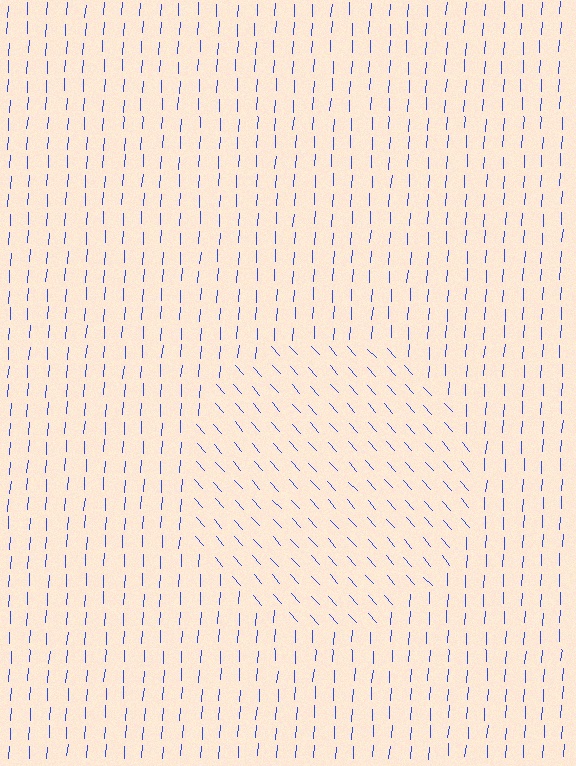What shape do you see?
I see a circle.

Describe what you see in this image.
The image is filled with small blue line segments. A circle region in the image has lines oriented differently from the surrounding lines, creating a visible texture boundary.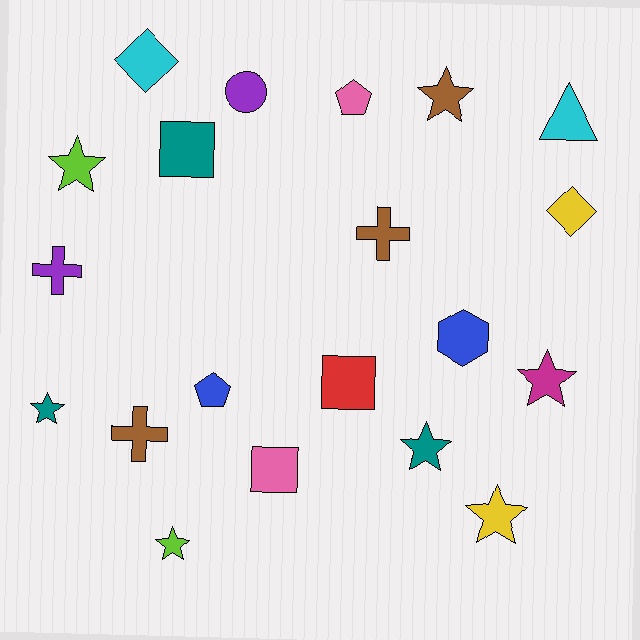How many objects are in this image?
There are 20 objects.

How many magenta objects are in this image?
There is 1 magenta object.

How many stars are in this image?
There are 7 stars.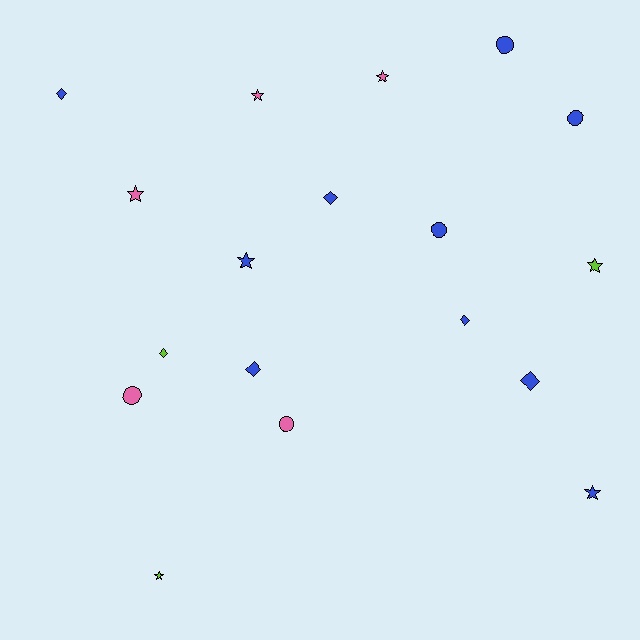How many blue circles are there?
There are 3 blue circles.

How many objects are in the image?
There are 18 objects.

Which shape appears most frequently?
Star, with 7 objects.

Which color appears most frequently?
Blue, with 10 objects.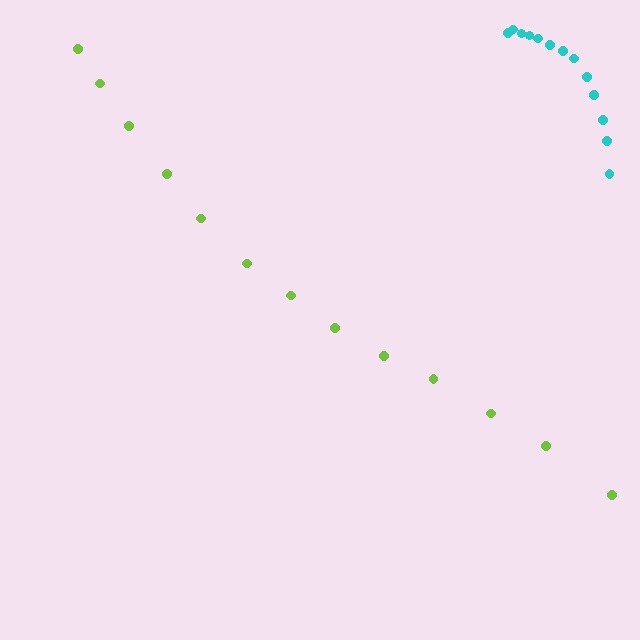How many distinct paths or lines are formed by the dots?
There are 2 distinct paths.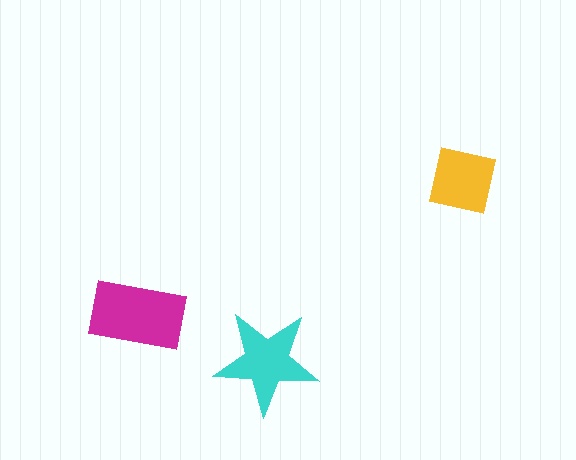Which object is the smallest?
The yellow square.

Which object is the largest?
The magenta rectangle.